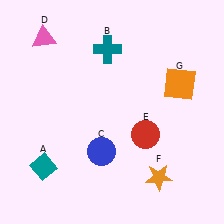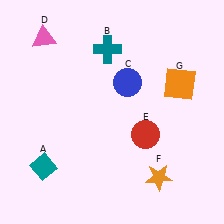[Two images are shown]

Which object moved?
The blue circle (C) moved up.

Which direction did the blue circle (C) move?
The blue circle (C) moved up.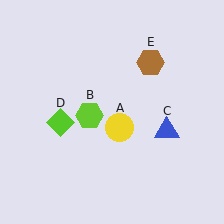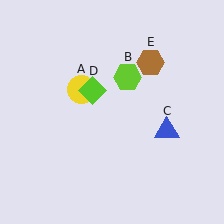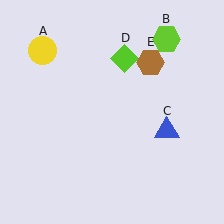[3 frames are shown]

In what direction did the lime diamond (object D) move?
The lime diamond (object D) moved up and to the right.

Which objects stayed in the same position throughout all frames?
Blue triangle (object C) and brown hexagon (object E) remained stationary.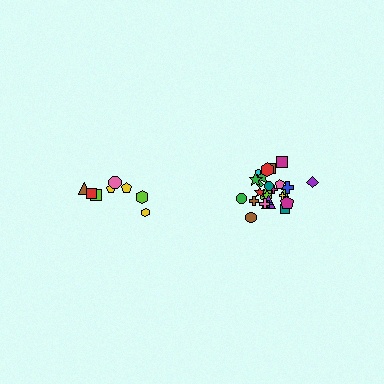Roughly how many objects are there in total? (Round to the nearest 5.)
Roughly 35 objects in total.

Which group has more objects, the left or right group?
The right group.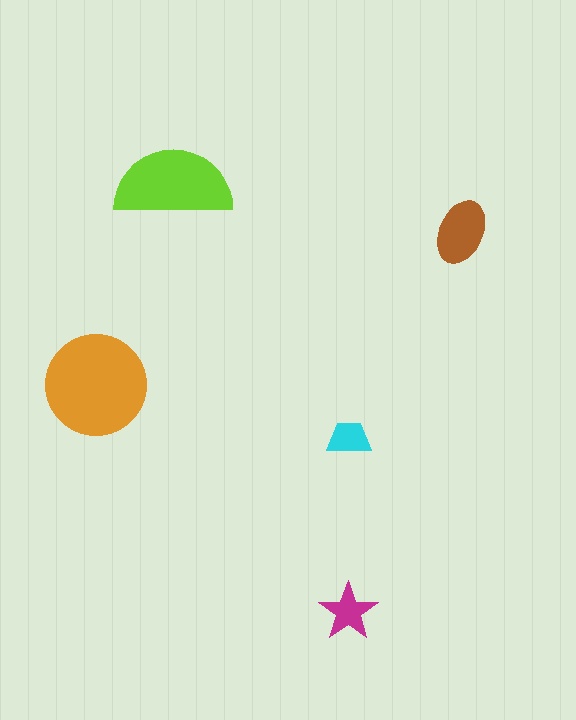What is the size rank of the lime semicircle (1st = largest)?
2nd.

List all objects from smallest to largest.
The cyan trapezoid, the magenta star, the brown ellipse, the lime semicircle, the orange circle.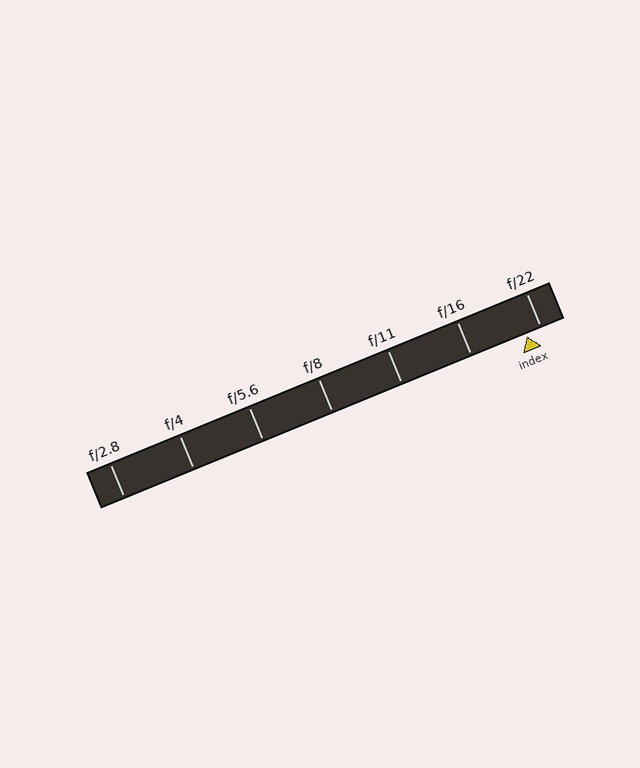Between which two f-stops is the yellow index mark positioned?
The index mark is between f/16 and f/22.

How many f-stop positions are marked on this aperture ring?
There are 7 f-stop positions marked.